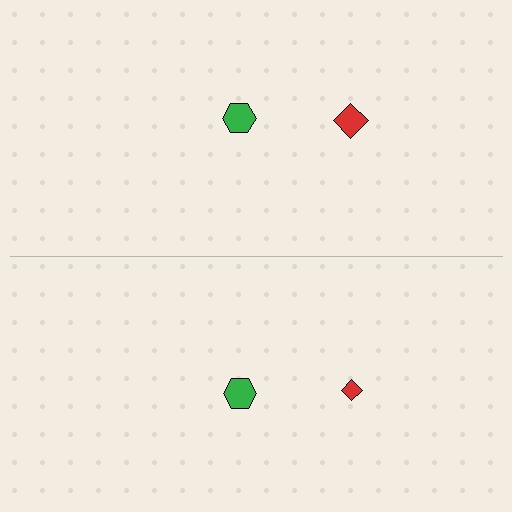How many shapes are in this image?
There are 4 shapes in this image.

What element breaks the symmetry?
The red diamond on the bottom side has a different size than its mirror counterpart.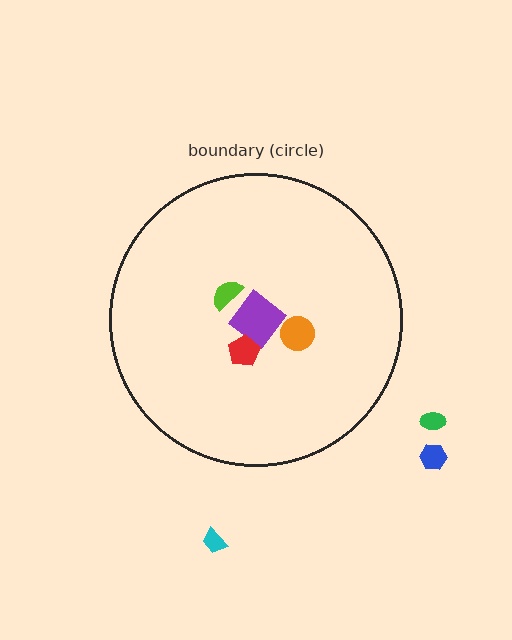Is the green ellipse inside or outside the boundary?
Outside.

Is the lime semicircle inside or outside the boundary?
Inside.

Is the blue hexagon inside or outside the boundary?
Outside.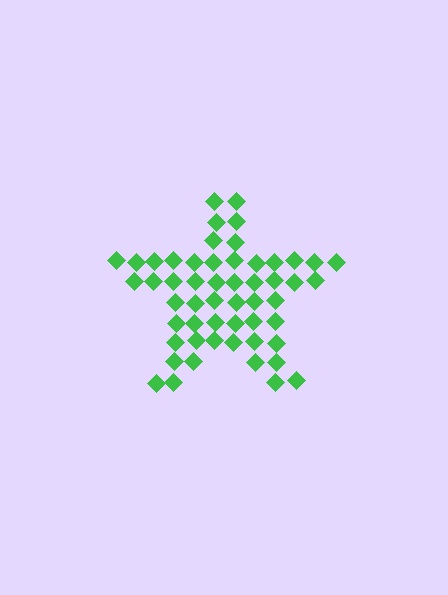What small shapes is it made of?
It is made of small diamonds.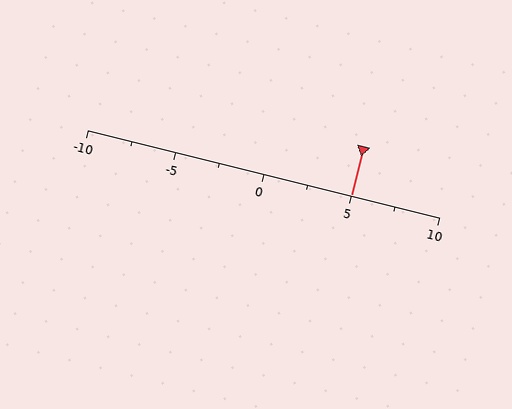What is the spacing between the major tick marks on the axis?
The major ticks are spaced 5 apart.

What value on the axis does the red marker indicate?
The marker indicates approximately 5.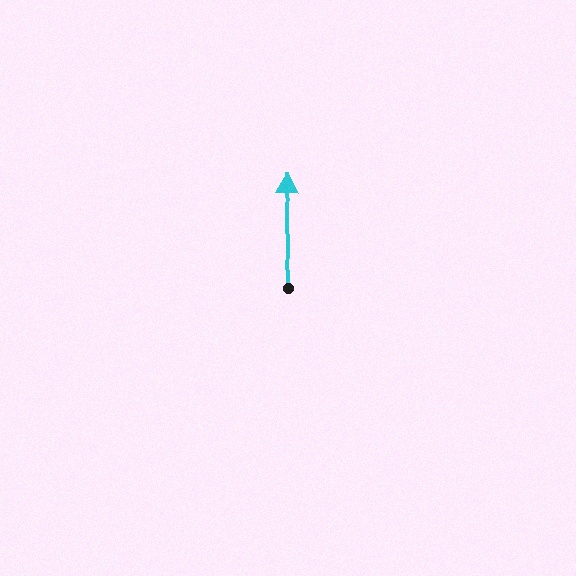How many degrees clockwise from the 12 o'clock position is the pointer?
Approximately 1 degrees.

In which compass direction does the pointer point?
North.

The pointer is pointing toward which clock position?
Roughly 12 o'clock.